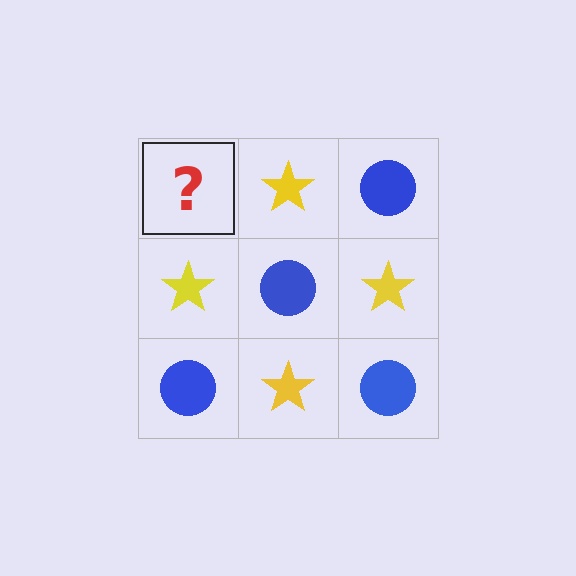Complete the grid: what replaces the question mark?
The question mark should be replaced with a blue circle.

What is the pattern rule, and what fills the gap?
The rule is that it alternates blue circle and yellow star in a checkerboard pattern. The gap should be filled with a blue circle.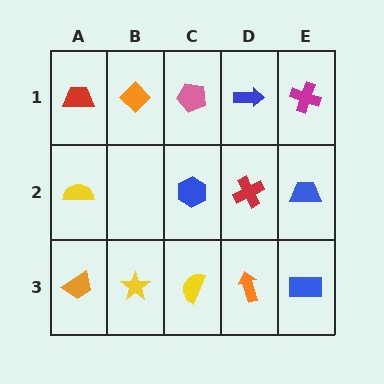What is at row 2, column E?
A blue trapezoid.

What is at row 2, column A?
A yellow semicircle.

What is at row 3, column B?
A yellow star.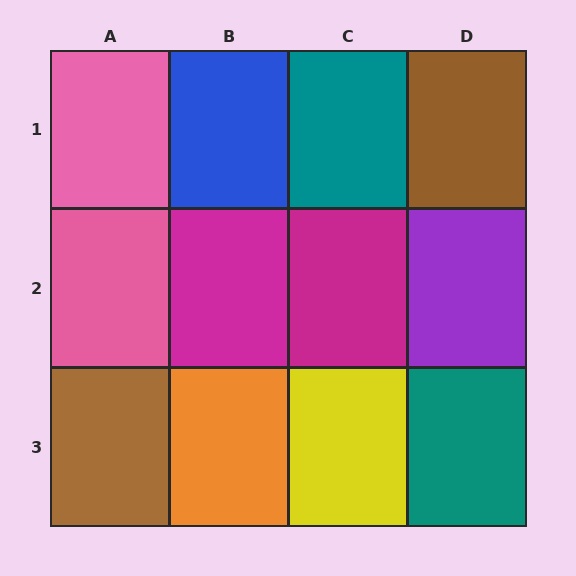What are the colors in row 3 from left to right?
Brown, orange, yellow, teal.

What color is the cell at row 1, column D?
Brown.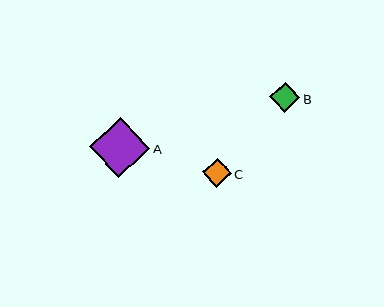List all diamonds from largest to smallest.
From largest to smallest: A, B, C.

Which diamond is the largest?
Diamond A is the largest with a size of approximately 60 pixels.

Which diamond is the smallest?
Diamond C is the smallest with a size of approximately 29 pixels.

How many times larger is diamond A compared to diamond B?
Diamond A is approximately 2.0 times the size of diamond B.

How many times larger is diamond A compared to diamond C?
Diamond A is approximately 2.1 times the size of diamond C.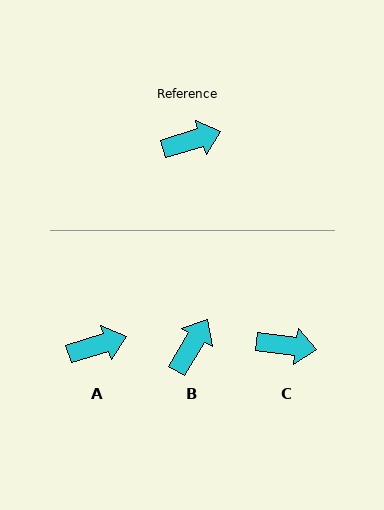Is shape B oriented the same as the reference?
No, it is off by about 42 degrees.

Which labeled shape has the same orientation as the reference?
A.